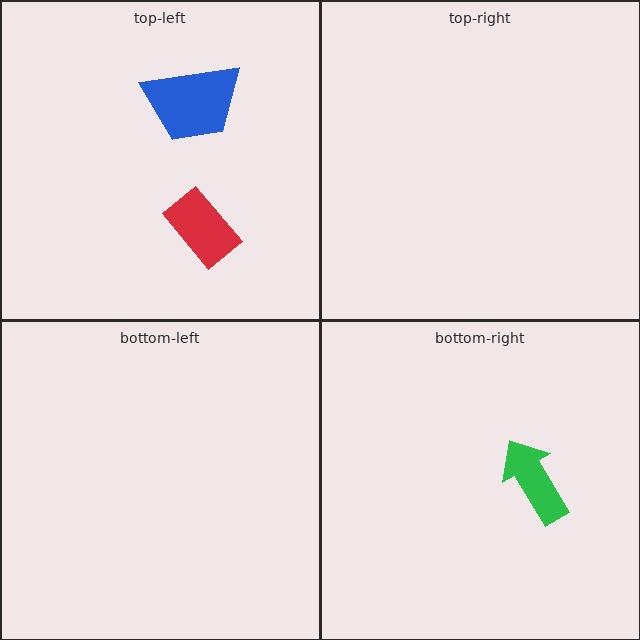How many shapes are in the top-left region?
2.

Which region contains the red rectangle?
The top-left region.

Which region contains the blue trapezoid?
The top-left region.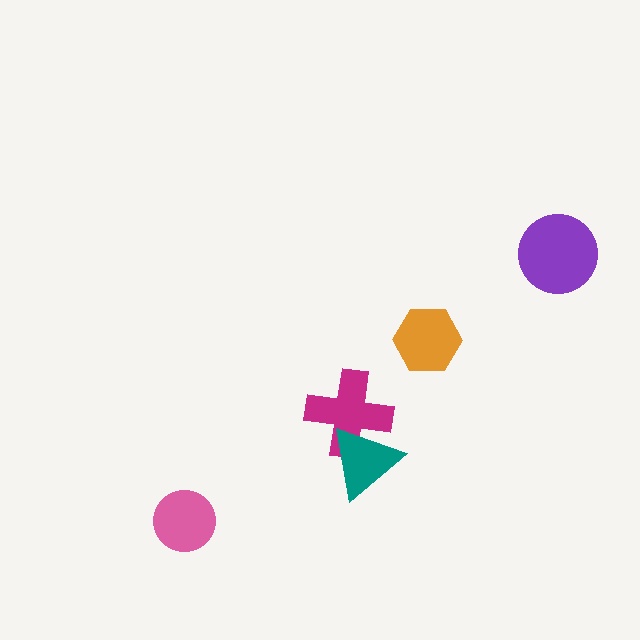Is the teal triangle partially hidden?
No, no other shape covers it.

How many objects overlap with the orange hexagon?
0 objects overlap with the orange hexagon.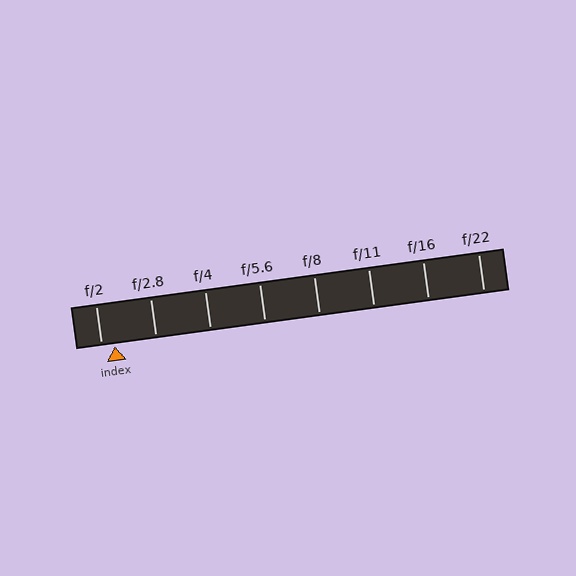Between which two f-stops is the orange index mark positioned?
The index mark is between f/2 and f/2.8.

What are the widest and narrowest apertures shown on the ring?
The widest aperture shown is f/2 and the narrowest is f/22.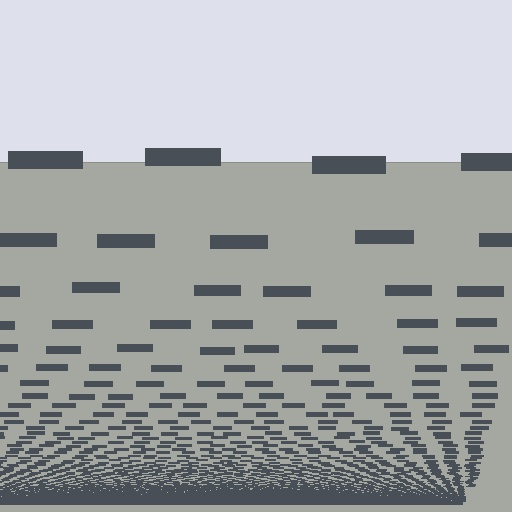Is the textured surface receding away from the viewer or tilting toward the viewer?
The surface appears to tilt toward the viewer. Texture elements get larger and sparser toward the top.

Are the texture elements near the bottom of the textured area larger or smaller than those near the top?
Smaller. The gradient is inverted — elements near the bottom are smaller and denser.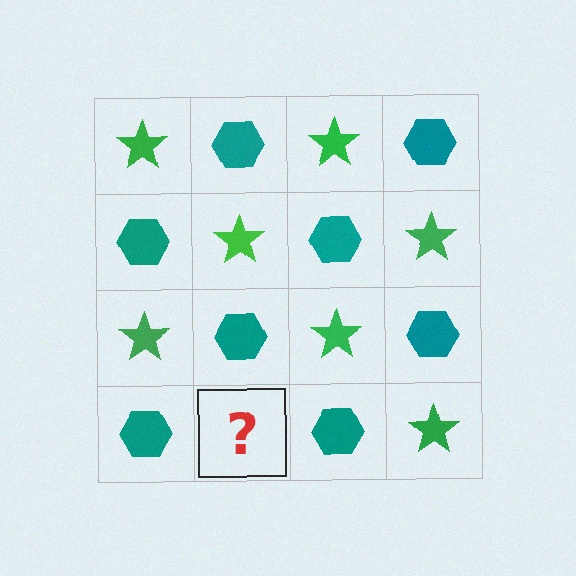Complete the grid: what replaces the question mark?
The question mark should be replaced with a green star.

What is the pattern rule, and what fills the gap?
The rule is that it alternates green star and teal hexagon in a checkerboard pattern. The gap should be filled with a green star.